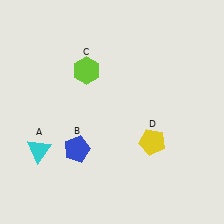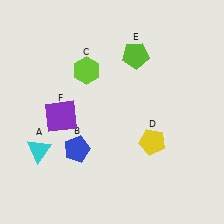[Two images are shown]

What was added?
A lime pentagon (E), a purple square (F) were added in Image 2.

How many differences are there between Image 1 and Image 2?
There are 2 differences between the two images.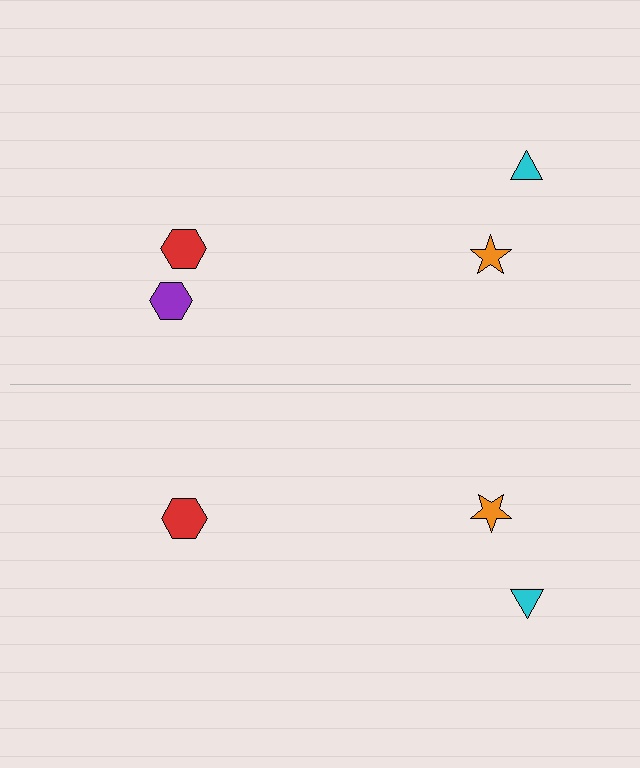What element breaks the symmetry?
A purple hexagon is missing from the bottom side.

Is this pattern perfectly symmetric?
No, the pattern is not perfectly symmetric. A purple hexagon is missing from the bottom side.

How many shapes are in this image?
There are 7 shapes in this image.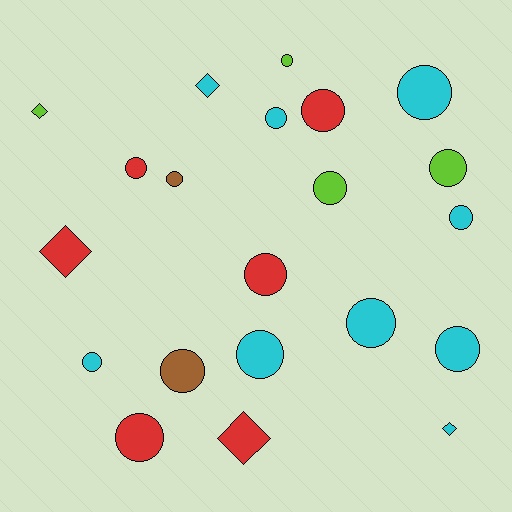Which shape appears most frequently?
Circle, with 16 objects.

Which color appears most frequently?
Cyan, with 9 objects.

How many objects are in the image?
There are 21 objects.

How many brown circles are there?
There are 2 brown circles.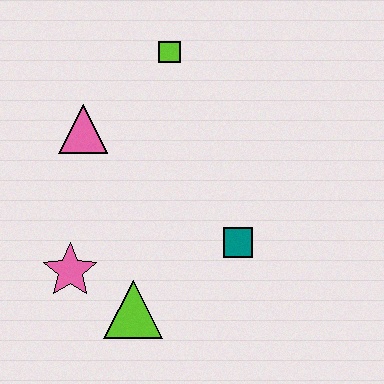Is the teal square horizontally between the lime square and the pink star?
No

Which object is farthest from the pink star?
The lime square is farthest from the pink star.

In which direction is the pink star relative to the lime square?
The pink star is below the lime square.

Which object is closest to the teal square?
The lime triangle is closest to the teal square.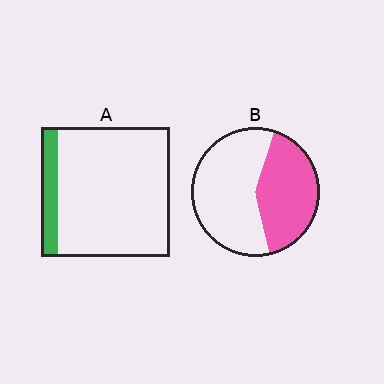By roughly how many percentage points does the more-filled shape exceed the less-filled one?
By roughly 30 percentage points (B over A).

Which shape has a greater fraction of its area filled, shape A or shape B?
Shape B.